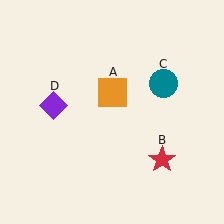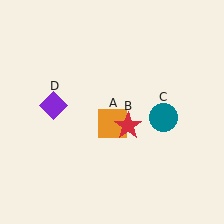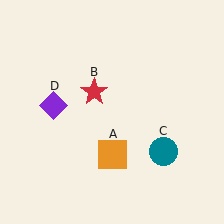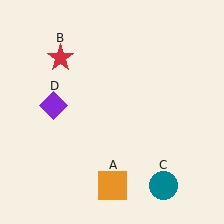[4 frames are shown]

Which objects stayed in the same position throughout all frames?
Purple diamond (object D) remained stationary.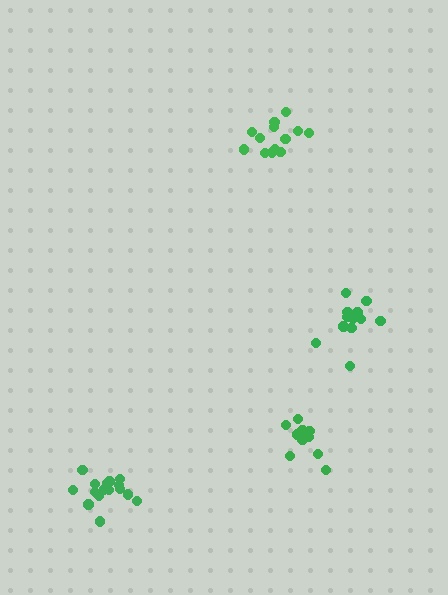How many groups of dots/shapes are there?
There are 4 groups.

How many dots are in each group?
Group 1: 14 dots, Group 2: 17 dots, Group 3: 12 dots, Group 4: 11 dots (54 total).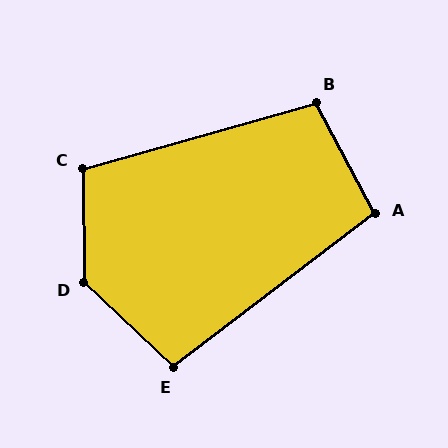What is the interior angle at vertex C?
Approximately 105 degrees (obtuse).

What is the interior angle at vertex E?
Approximately 99 degrees (obtuse).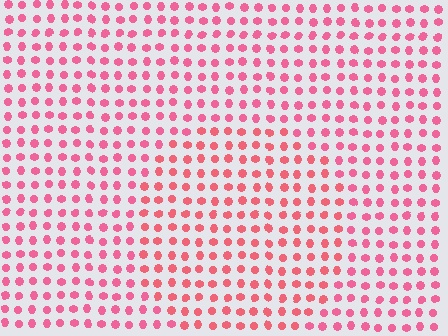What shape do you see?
I see a circle.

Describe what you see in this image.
The image is filled with small pink elements in a uniform arrangement. A circle-shaped region is visible where the elements are tinted to a slightly different hue, forming a subtle color boundary.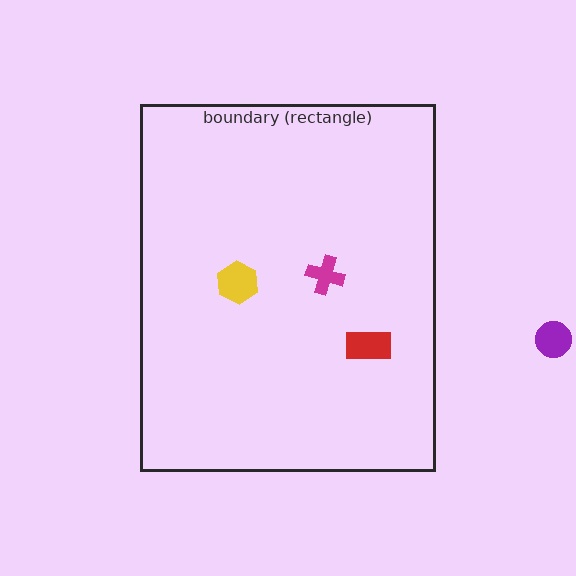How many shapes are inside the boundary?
3 inside, 1 outside.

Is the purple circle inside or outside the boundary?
Outside.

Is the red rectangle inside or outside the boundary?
Inside.